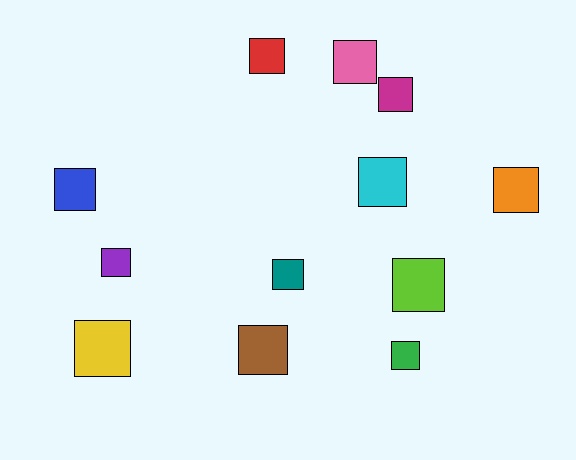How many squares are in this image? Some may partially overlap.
There are 12 squares.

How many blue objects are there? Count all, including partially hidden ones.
There is 1 blue object.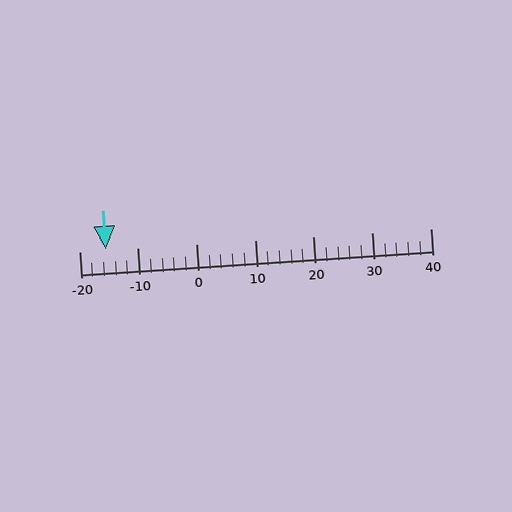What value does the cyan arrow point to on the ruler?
The cyan arrow points to approximately -15.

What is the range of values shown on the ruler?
The ruler shows values from -20 to 40.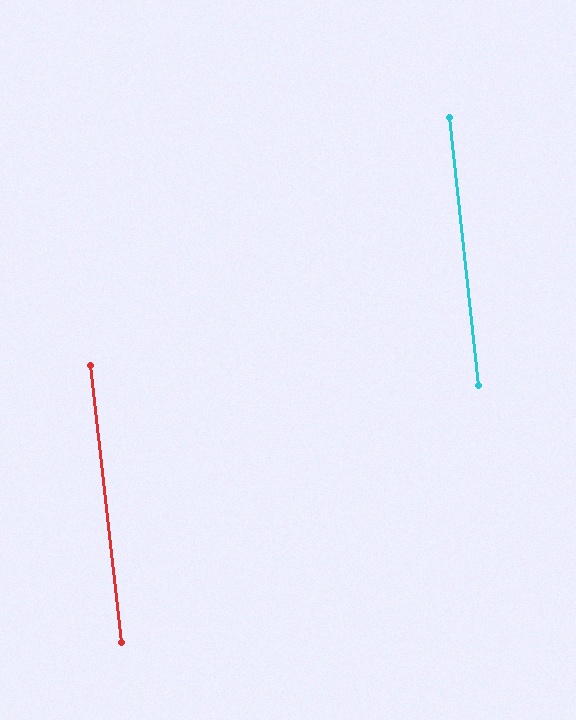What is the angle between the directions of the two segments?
Approximately 0 degrees.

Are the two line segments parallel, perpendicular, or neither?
Parallel — their directions differ by only 0.2°.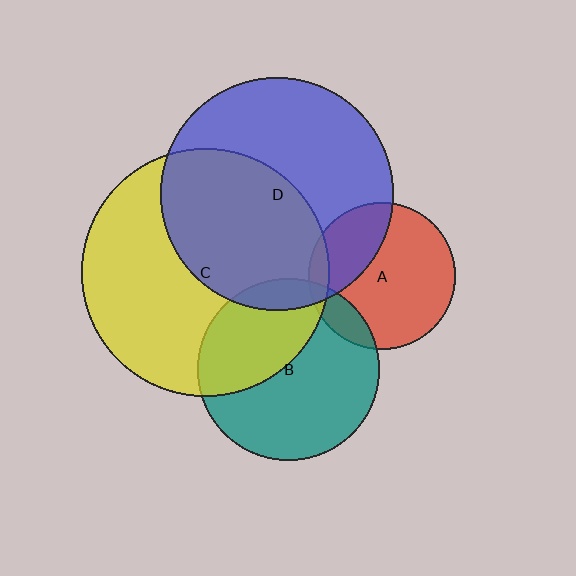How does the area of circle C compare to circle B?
Approximately 1.9 times.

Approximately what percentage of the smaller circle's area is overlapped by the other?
Approximately 15%.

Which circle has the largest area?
Circle C (yellow).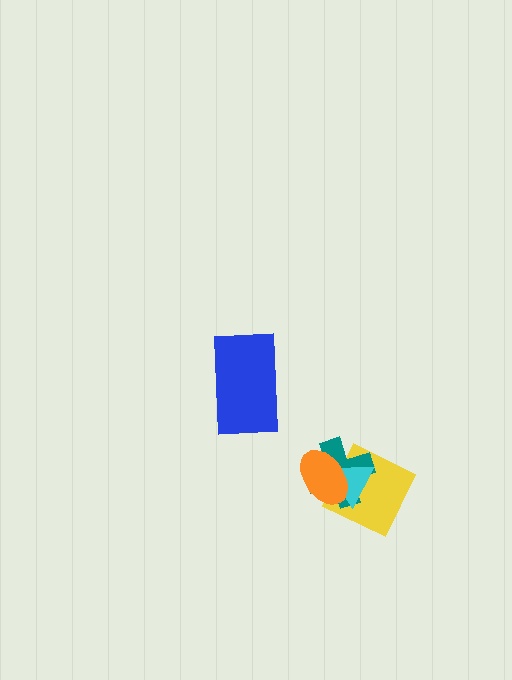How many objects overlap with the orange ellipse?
3 objects overlap with the orange ellipse.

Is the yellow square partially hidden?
Yes, it is partially covered by another shape.